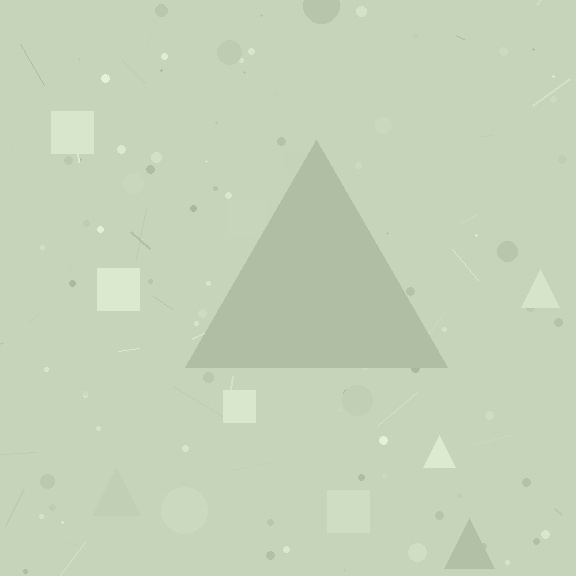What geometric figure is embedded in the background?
A triangle is embedded in the background.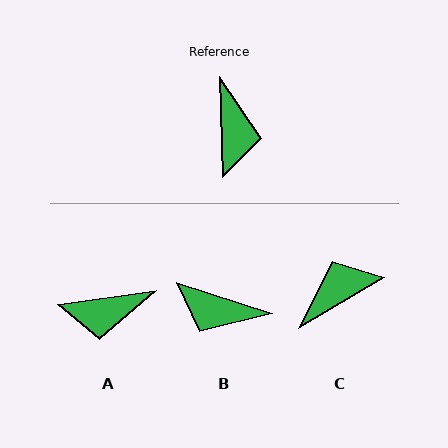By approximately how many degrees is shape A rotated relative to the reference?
Approximately 84 degrees clockwise.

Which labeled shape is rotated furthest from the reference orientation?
C, about 119 degrees away.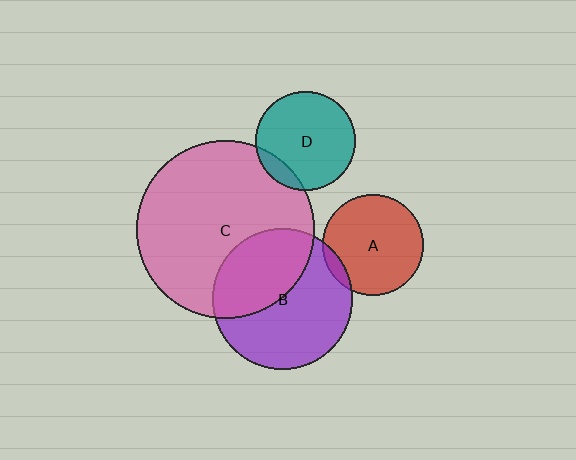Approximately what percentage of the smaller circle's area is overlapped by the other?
Approximately 5%.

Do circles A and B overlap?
Yes.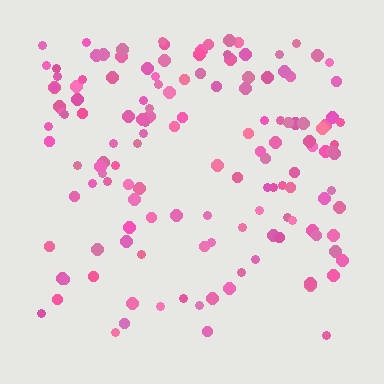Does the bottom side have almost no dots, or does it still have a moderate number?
Still a moderate number, just noticeably fewer than the top.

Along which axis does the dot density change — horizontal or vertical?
Vertical.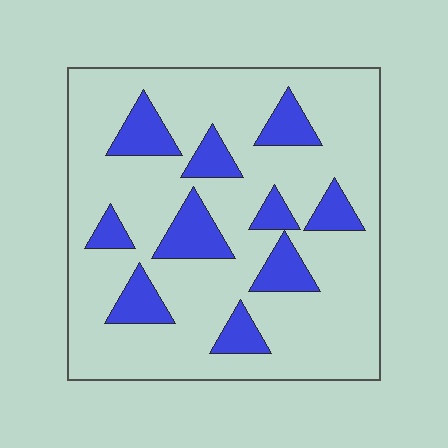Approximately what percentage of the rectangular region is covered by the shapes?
Approximately 20%.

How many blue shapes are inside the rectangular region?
10.